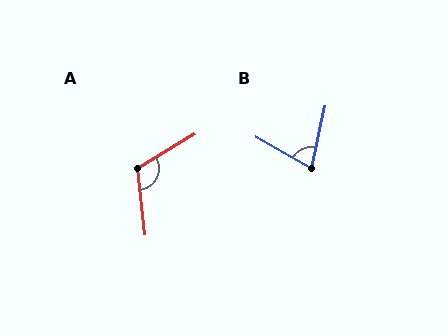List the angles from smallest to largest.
B (73°), A (114°).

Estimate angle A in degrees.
Approximately 114 degrees.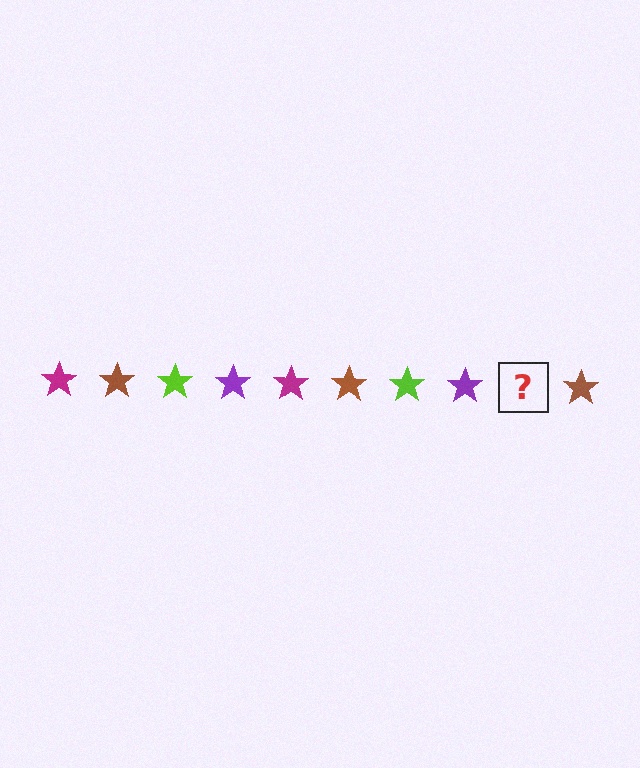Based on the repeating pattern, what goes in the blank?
The blank should be a magenta star.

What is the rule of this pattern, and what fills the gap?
The rule is that the pattern cycles through magenta, brown, lime, purple stars. The gap should be filled with a magenta star.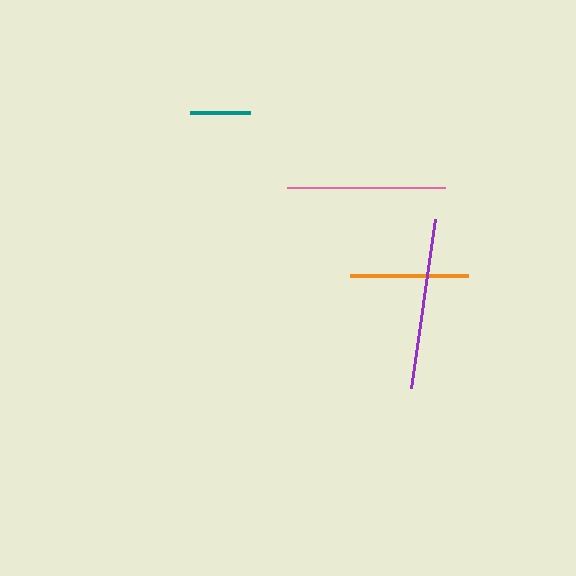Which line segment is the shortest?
The teal line is the shortest at approximately 60 pixels.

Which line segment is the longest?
The purple line is the longest at approximately 171 pixels.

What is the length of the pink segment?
The pink segment is approximately 158 pixels long.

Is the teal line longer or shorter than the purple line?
The purple line is longer than the teal line.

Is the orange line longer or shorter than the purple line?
The purple line is longer than the orange line.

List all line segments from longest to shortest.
From longest to shortest: purple, pink, orange, teal.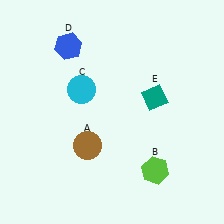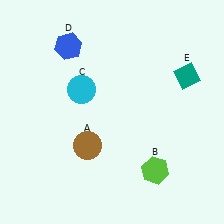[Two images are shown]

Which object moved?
The teal diamond (E) moved right.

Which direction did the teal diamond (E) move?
The teal diamond (E) moved right.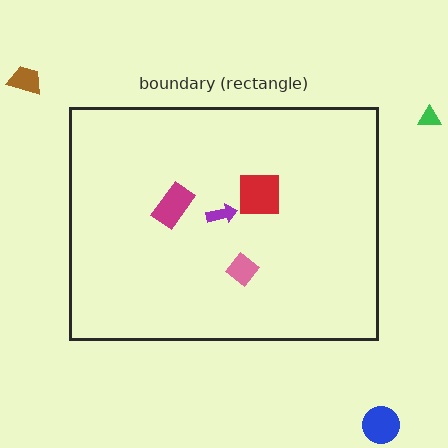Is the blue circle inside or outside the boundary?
Outside.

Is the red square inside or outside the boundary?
Inside.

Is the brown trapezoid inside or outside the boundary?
Outside.